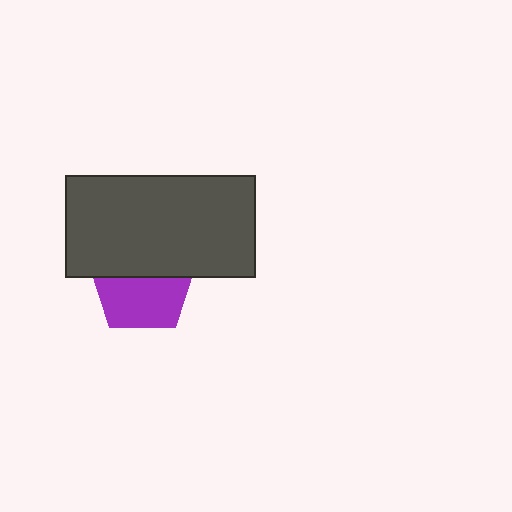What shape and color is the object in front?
The object in front is a dark gray rectangle.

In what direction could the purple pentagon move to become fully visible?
The purple pentagon could move down. That would shift it out from behind the dark gray rectangle entirely.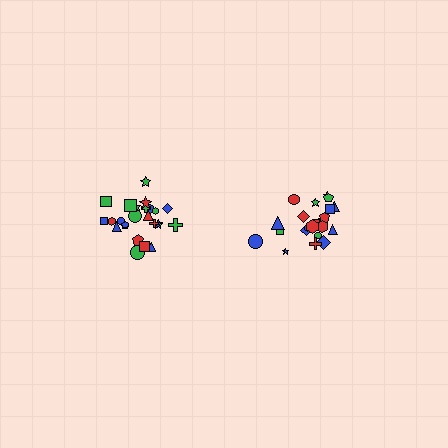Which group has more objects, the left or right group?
The left group.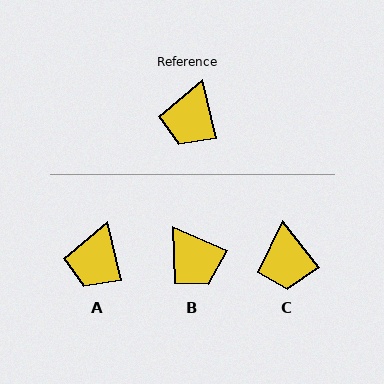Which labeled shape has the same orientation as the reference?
A.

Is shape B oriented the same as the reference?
No, it is off by about 53 degrees.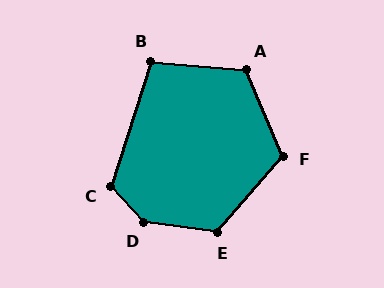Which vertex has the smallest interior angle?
B, at approximately 103 degrees.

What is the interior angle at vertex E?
Approximately 123 degrees (obtuse).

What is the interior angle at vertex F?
Approximately 116 degrees (obtuse).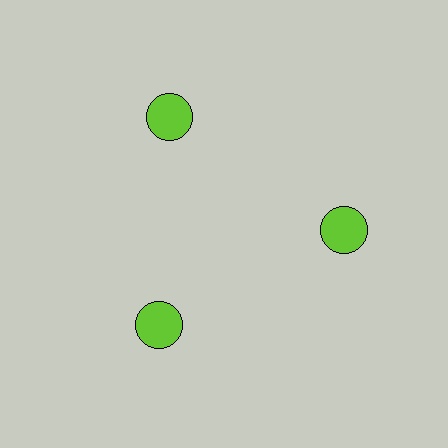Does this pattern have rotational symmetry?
Yes, this pattern has 3-fold rotational symmetry. It looks the same after rotating 120 degrees around the center.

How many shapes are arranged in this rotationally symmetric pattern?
There are 3 shapes, arranged in 3 groups of 1.